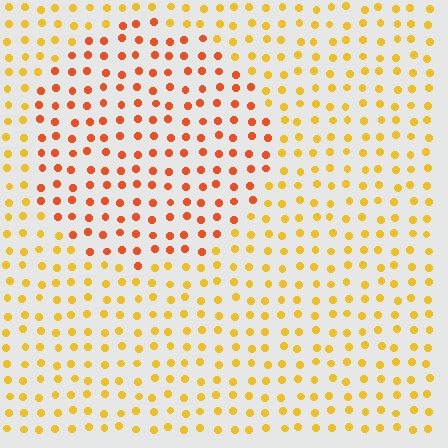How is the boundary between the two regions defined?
The boundary is defined purely by a slight shift in hue (about 34 degrees). Spacing, size, and orientation are identical on both sides.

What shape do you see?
I see a circle.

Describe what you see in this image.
The image is filled with small yellow elements in a uniform arrangement. A circle-shaped region is visible where the elements are tinted to a slightly different hue, forming a subtle color boundary.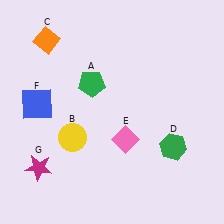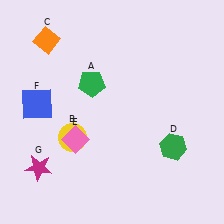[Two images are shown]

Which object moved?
The pink diamond (E) moved left.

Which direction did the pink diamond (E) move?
The pink diamond (E) moved left.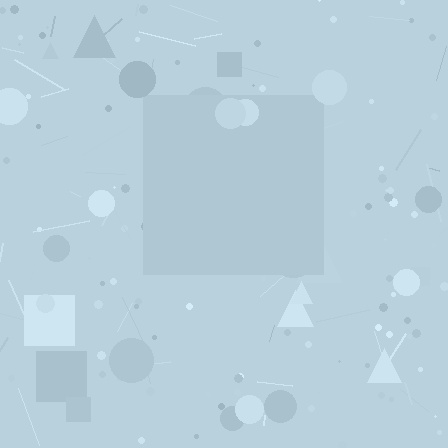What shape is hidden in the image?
A square is hidden in the image.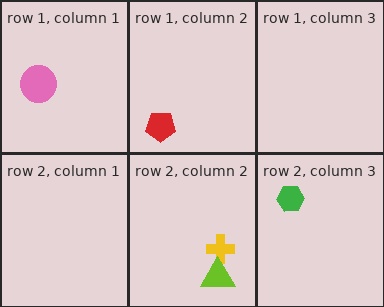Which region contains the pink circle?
The row 1, column 1 region.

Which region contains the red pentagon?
The row 1, column 2 region.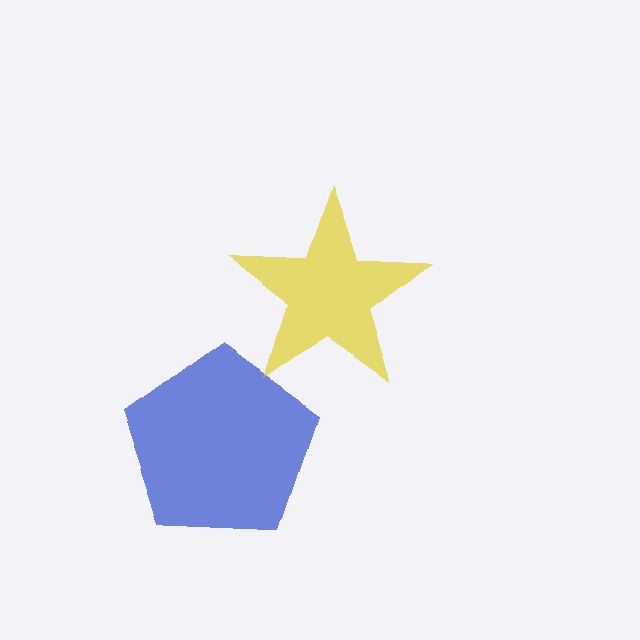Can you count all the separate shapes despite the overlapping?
Yes, there are 2 separate shapes.